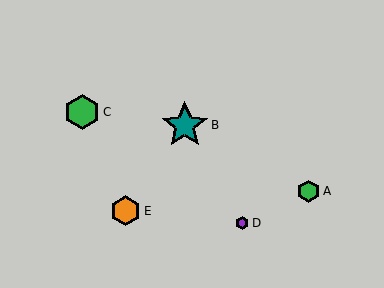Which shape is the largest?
The teal star (labeled B) is the largest.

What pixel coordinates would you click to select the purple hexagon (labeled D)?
Click at (242, 223) to select the purple hexagon D.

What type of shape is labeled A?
Shape A is a green hexagon.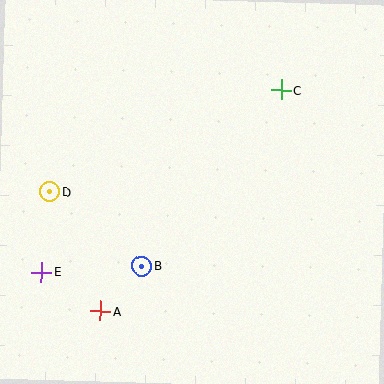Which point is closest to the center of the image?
Point B at (142, 266) is closest to the center.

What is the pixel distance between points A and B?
The distance between A and B is 61 pixels.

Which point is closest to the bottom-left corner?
Point E is closest to the bottom-left corner.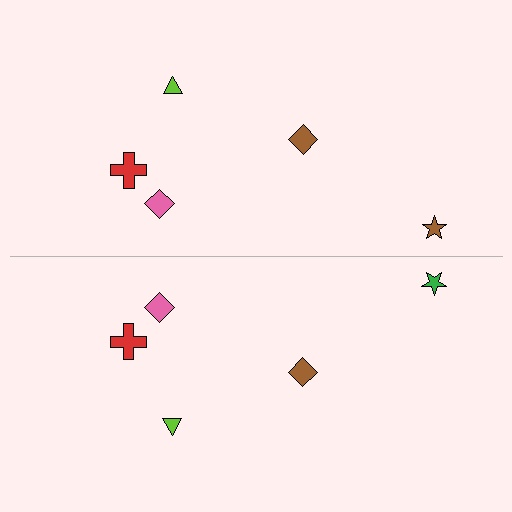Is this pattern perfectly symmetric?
No, the pattern is not perfectly symmetric. The green star on the bottom side breaks the symmetry — its mirror counterpart is brown.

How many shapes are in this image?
There are 10 shapes in this image.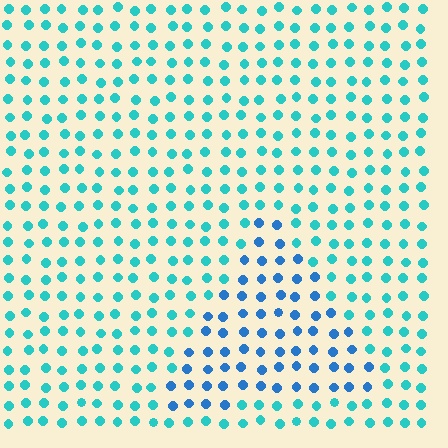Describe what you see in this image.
The image is filled with small cyan elements in a uniform arrangement. A triangle-shaped region is visible where the elements are tinted to a slightly different hue, forming a subtle color boundary.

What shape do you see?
I see a triangle.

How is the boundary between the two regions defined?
The boundary is defined purely by a slight shift in hue (about 33 degrees). Spacing, size, and orientation are identical on both sides.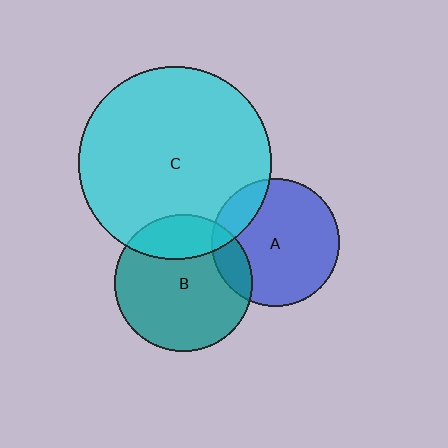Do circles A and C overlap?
Yes.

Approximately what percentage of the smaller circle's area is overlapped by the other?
Approximately 15%.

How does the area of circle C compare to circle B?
Approximately 2.0 times.